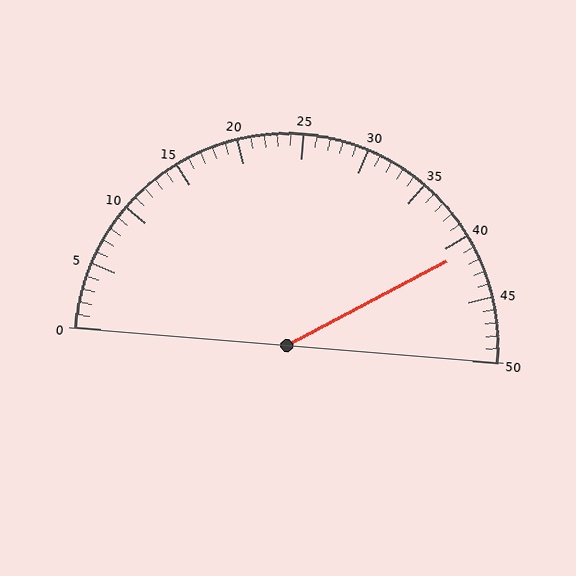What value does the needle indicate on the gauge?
The needle indicates approximately 41.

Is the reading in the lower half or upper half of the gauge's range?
The reading is in the upper half of the range (0 to 50).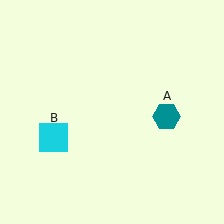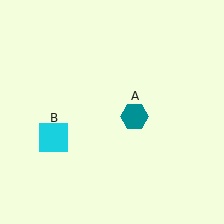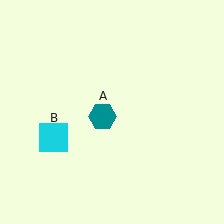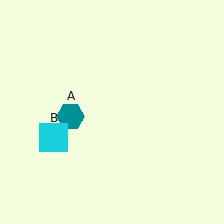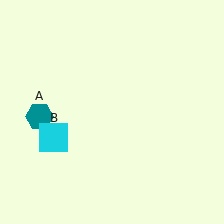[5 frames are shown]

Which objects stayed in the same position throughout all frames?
Cyan square (object B) remained stationary.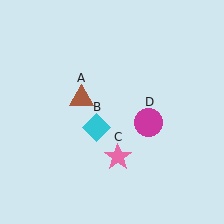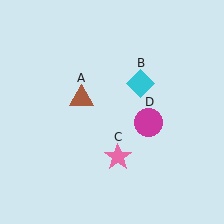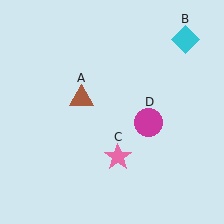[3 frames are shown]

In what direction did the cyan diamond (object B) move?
The cyan diamond (object B) moved up and to the right.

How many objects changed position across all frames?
1 object changed position: cyan diamond (object B).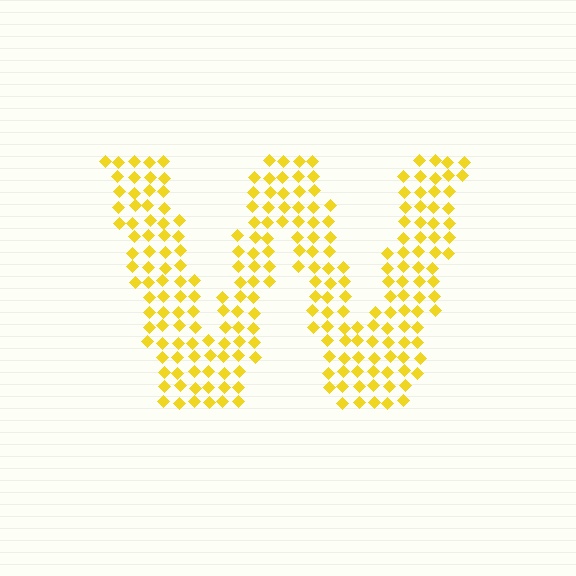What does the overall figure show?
The overall figure shows the letter W.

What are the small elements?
The small elements are diamonds.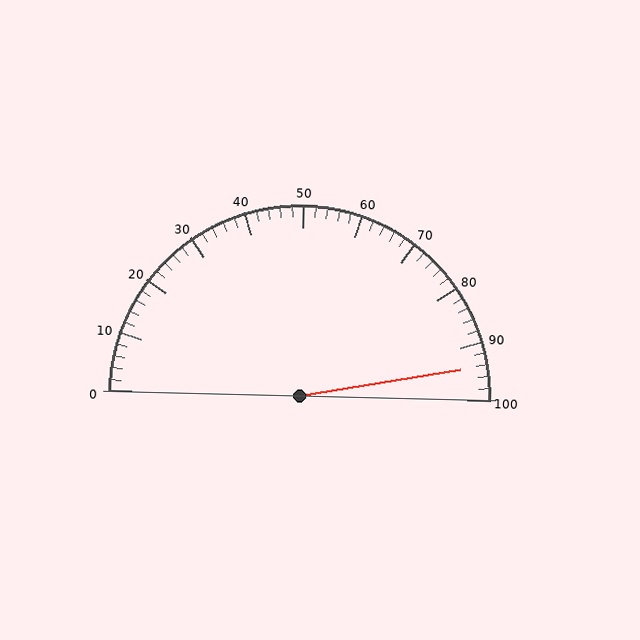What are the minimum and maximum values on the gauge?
The gauge ranges from 0 to 100.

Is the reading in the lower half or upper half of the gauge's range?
The reading is in the upper half of the range (0 to 100).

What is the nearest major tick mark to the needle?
The nearest major tick mark is 90.